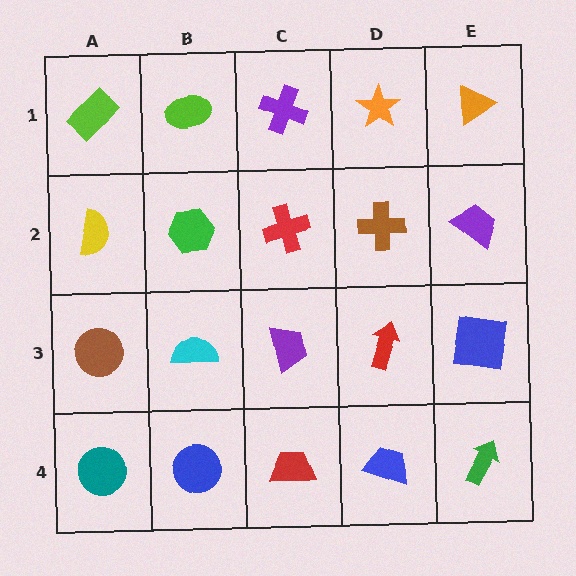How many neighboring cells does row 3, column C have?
4.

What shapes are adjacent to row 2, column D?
An orange star (row 1, column D), a red arrow (row 3, column D), a red cross (row 2, column C), a purple trapezoid (row 2, column E).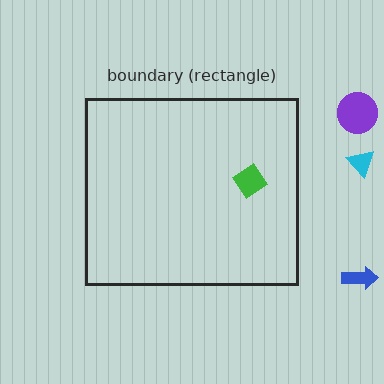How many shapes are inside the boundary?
1 inside, 3 outside.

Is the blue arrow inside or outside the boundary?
Outside.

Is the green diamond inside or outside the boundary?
Inside.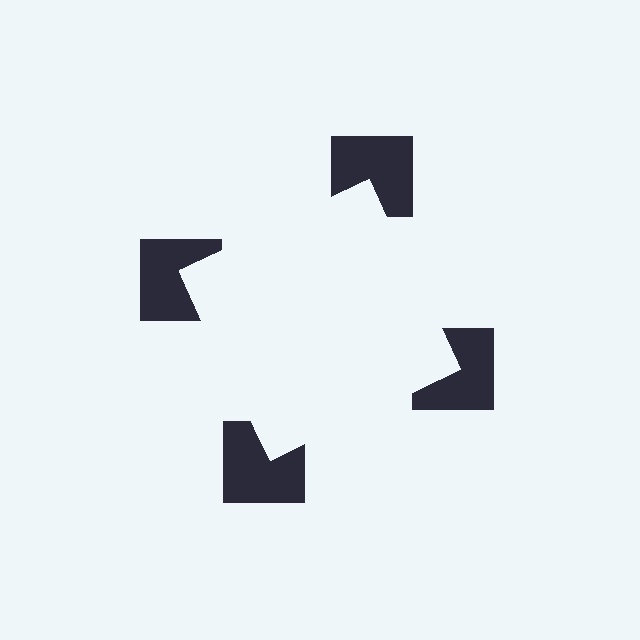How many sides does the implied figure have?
4 sides.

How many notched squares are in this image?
There are 4 — one at each vertex of the illusory square.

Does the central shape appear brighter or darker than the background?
It typically appears slightly brighter than the background, even though no actual brightness change is drawn.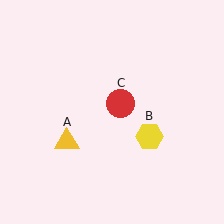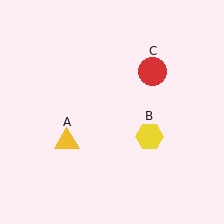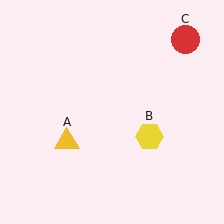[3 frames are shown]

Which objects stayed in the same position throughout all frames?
Yellow triangle (object A) and yellow hexagon (object B) remained stationary.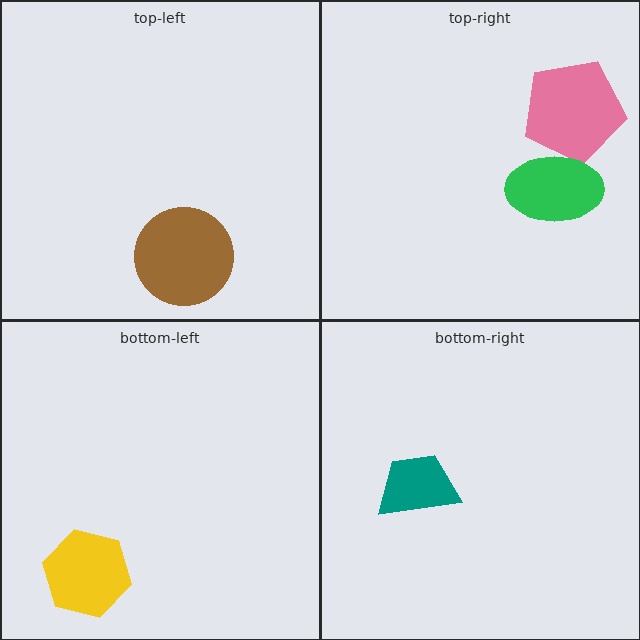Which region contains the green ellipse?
The top-right region.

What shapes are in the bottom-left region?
The yellow hexagon.